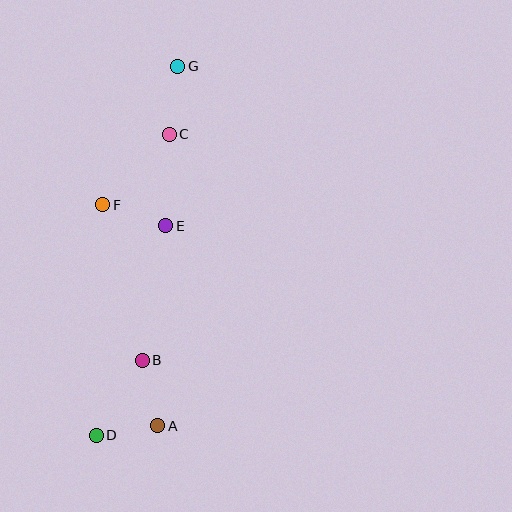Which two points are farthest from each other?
Points D and G are farthest from each other.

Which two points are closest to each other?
Points A and D are closest to each other.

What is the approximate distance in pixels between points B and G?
The distance between B and G is approximately 296 pixels.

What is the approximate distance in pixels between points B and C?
The distance between B and C is approximately 227 pixels.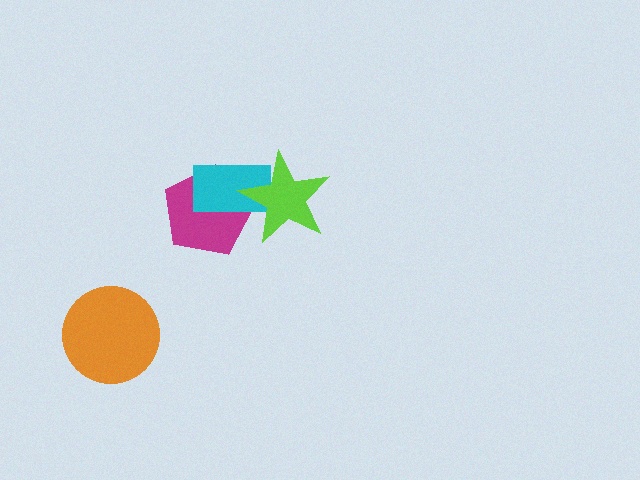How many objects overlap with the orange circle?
0 objects overlap with the orange circle.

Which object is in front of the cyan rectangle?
The lime star is in front of the cyan rectangle.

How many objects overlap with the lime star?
2 objects overlap with the lime star.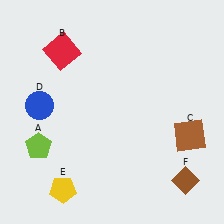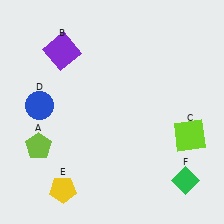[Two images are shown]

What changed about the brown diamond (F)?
In Image 1, F is brown. In Image 2, it changed to green.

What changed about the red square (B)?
In Image 1, B is red. In Image 2, it changed to purple.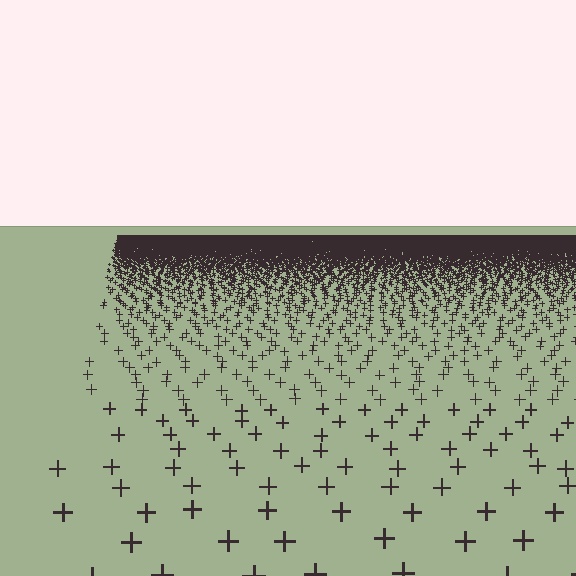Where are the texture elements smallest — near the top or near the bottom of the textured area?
Near the top.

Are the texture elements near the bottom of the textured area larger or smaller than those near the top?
Larger. Near the bottom, elements are closer to the viewer and appear at a bigger on-screen size.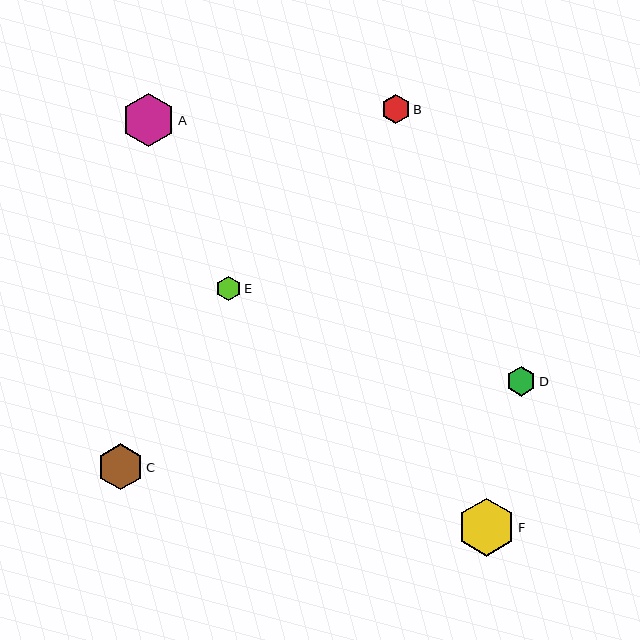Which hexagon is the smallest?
Hexagon E is the smallest with a size of approximately 25 pixels.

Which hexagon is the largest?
Hexagon F is the largest with a size of approximately 58 pixels.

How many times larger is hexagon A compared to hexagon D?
Hexagon A is approximately 1.8 times the size of hexagon D.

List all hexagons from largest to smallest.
From largest to smallest: F, A, C, D, B, E.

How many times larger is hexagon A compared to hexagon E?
Hexagon A is approximately 2.2 times the size of hexagon E.